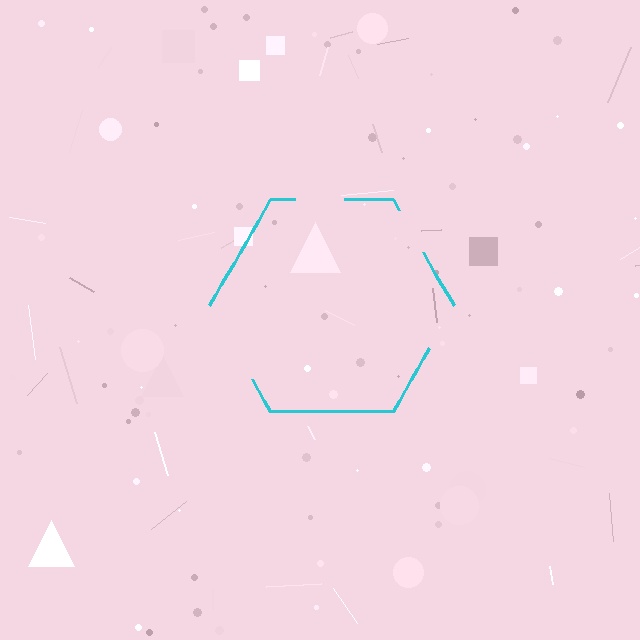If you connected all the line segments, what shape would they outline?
They would outline a hexagon.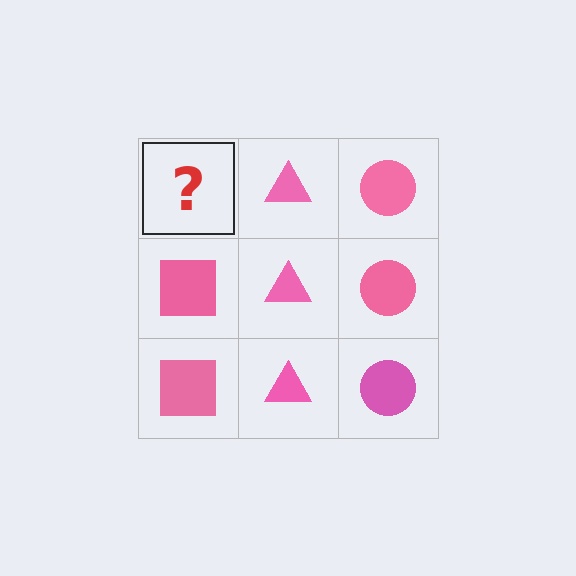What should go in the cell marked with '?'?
The missing cell should contain a pink square.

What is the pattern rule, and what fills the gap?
The rule is that each column has a consistent shape. The gap should be filled with a pink square.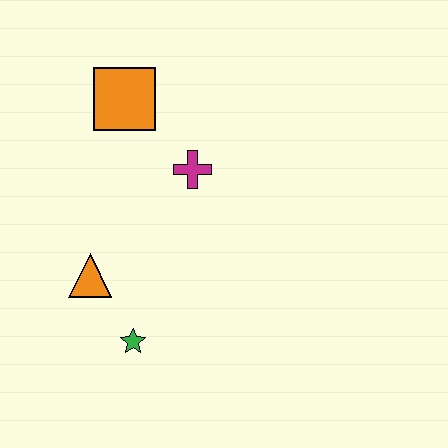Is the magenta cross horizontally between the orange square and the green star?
No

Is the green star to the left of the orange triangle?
No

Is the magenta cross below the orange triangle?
No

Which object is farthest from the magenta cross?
The green star is farthest from the magenta cross.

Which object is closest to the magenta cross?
The orange square is closest to the magenta cross.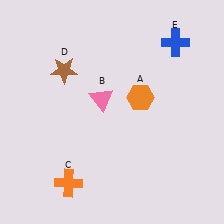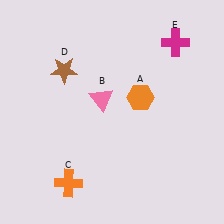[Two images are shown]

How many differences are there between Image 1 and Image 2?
There is 1 difference between the two images.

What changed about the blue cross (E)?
In Image 1, E is blue. In Image 2, it changed to magenta.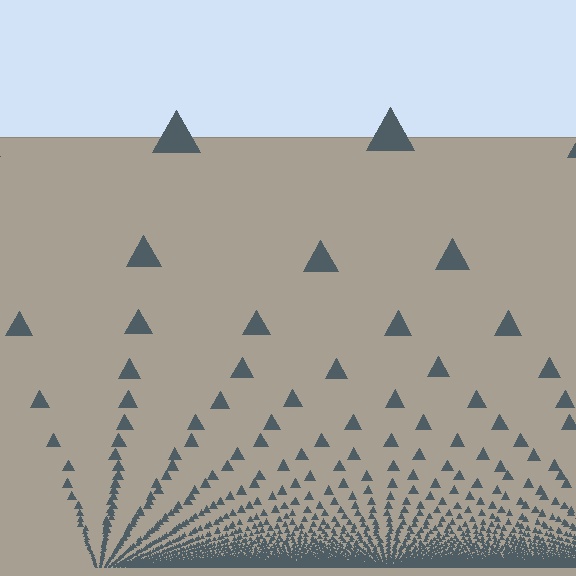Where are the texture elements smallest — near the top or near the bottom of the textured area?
Near the bottom.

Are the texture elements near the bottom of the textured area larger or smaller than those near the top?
Smaller. The gradient is inverted — elements near the bottom are smaller and denser.